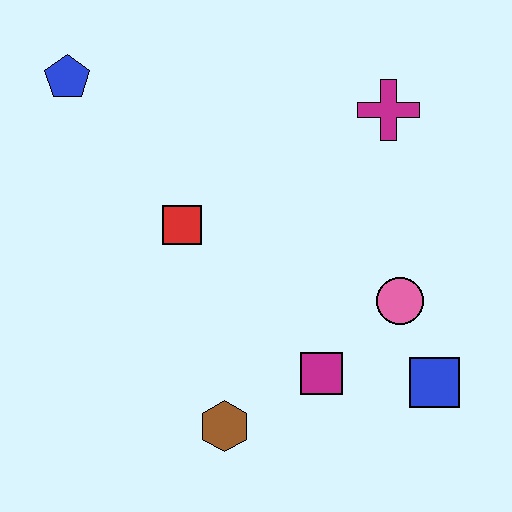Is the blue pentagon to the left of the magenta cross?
Yes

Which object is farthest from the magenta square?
The blue pentagon is farthest from the magenta square.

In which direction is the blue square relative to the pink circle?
The blue square is below the pink circle.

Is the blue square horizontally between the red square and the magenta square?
No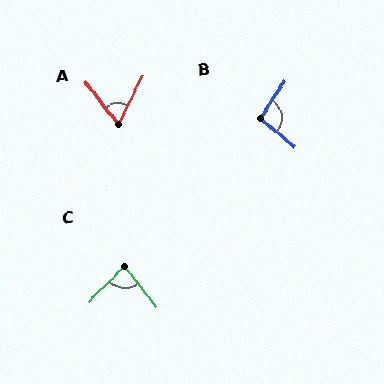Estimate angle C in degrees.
Approximately 83 degrees.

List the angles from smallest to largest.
A (64°), C (83°), B (96°).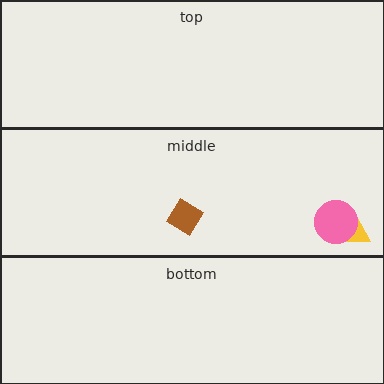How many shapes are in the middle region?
3.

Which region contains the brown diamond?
The middle region.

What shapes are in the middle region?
The yellow triangle, the brown diamond, the pink circle.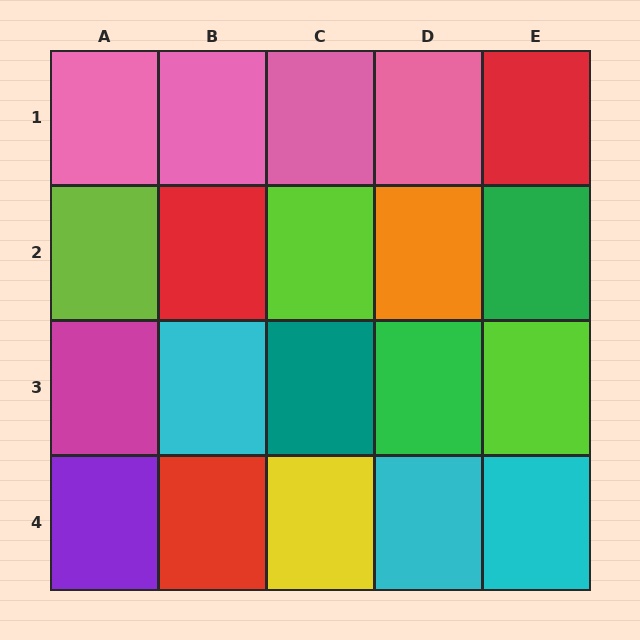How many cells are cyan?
3 cells are cyan.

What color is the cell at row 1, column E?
Red.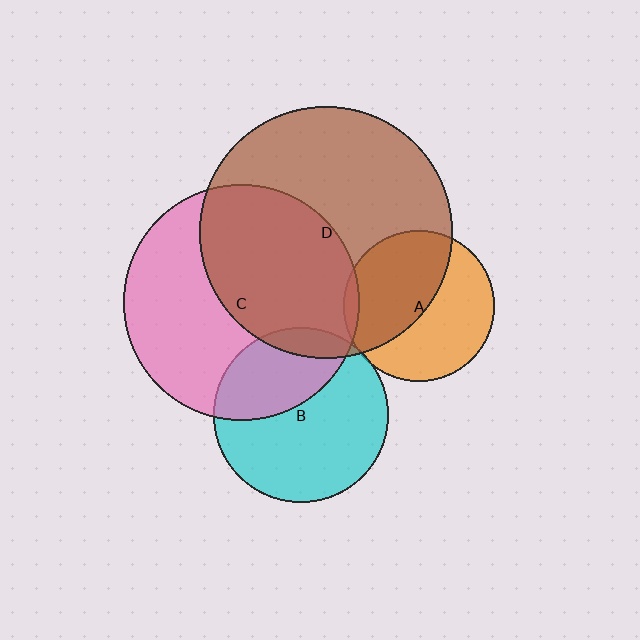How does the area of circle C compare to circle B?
Approximately 1.8 times.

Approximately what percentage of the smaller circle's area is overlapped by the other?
Approximately 50%.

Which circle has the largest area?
Circle D (brown).